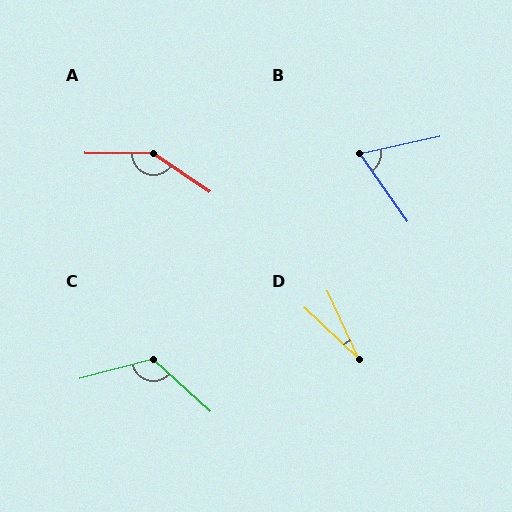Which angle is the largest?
A, at approximately 146 degrees.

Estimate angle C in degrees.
Approximately 123 degrees.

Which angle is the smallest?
D, at approximately 22 degrees.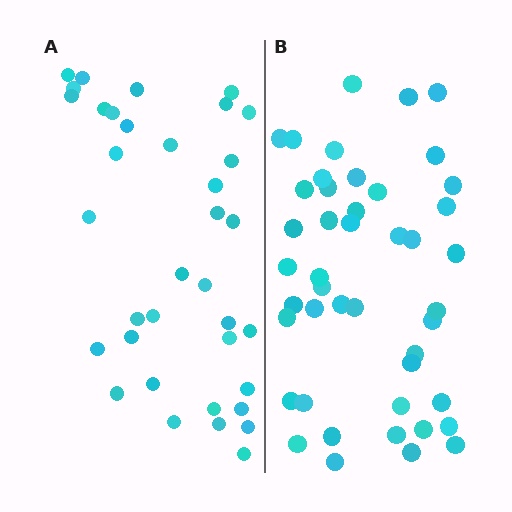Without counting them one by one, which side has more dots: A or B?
Region B (the right region) has more dots.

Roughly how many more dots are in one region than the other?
Region B has roughly 8 or so more dots than region A.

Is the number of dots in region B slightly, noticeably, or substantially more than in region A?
Region B has noticeably more, but not dramatically so. The ratio is roughly 1.2 to 1.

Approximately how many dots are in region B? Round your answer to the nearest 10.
About 40 dots. (The exact count is 45, which rounds to 40.)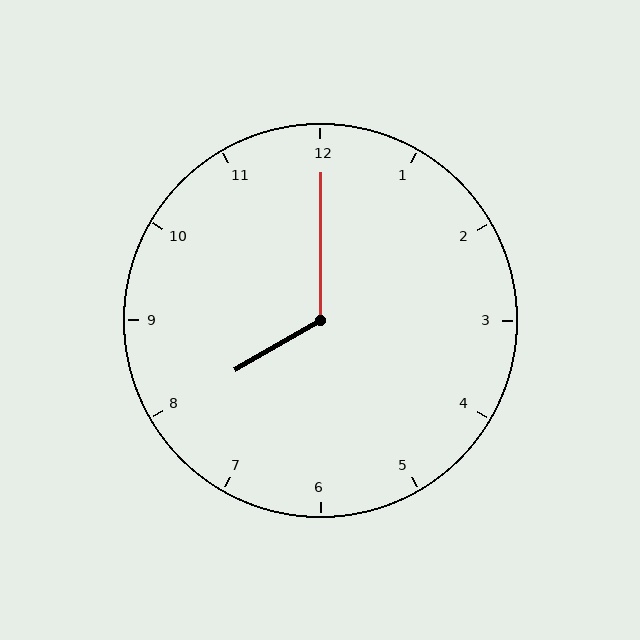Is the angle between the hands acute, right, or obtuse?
It is obtuse.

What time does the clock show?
8:00.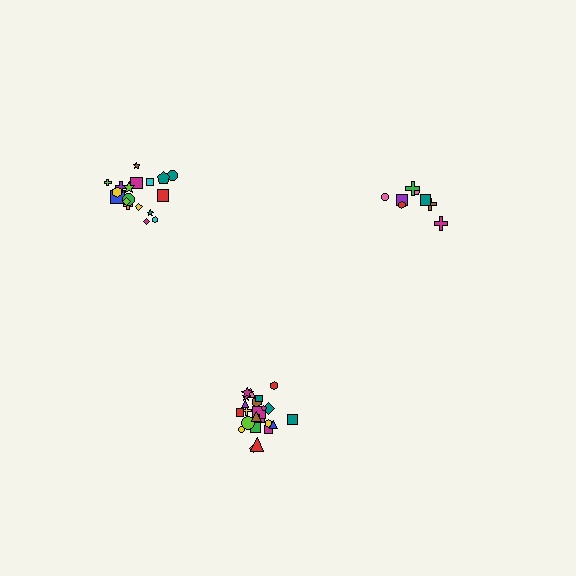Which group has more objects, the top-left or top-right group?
The top-left group.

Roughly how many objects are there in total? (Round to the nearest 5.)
Roughly 50 objects in total.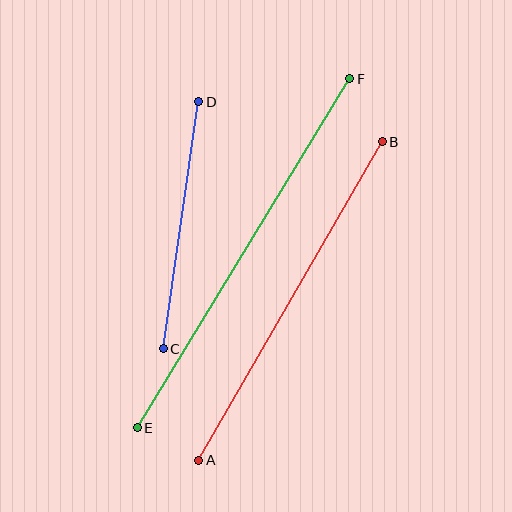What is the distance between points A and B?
The distance is approximately 368 pixels.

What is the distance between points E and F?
The distance is approximately 409 pixels.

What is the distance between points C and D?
The distance is approximately 250 pixels.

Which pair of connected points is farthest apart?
Points E and F are farthest apart.